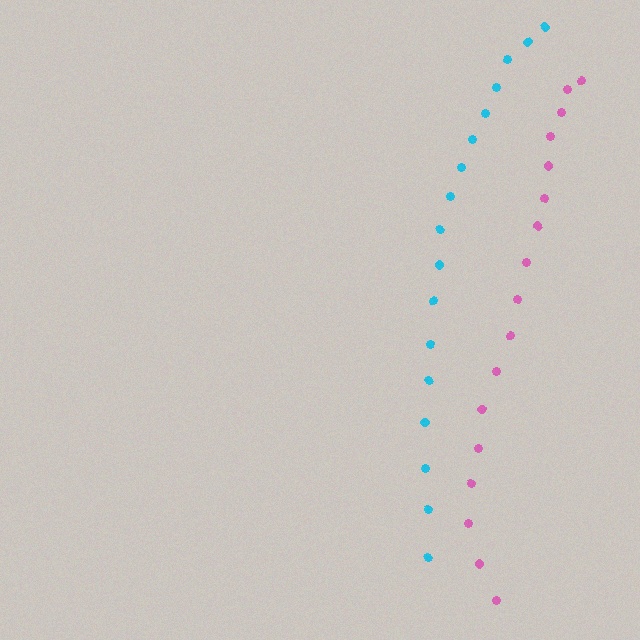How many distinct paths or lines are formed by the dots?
There are 2 distinct paths.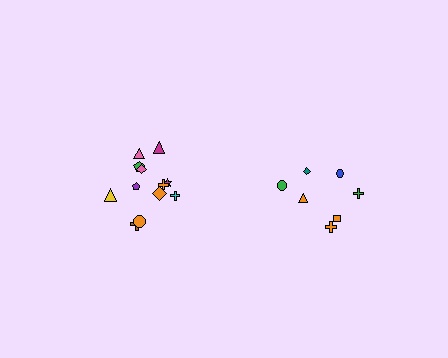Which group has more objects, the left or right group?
The left group.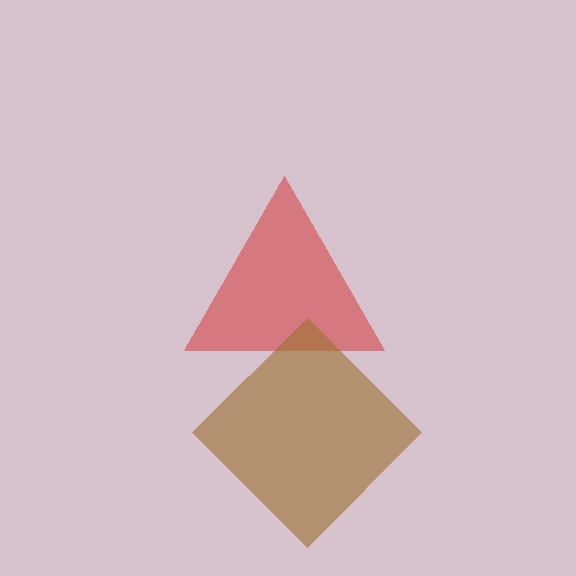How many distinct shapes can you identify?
There are 2 distinct shapes: a red triangle, a brown diamond.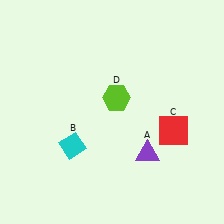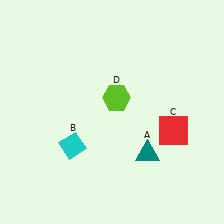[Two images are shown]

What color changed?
The triangle (A) changed from purple in Image 1 to teal in Image 2.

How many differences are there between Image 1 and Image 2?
There is 1 difference between the two images.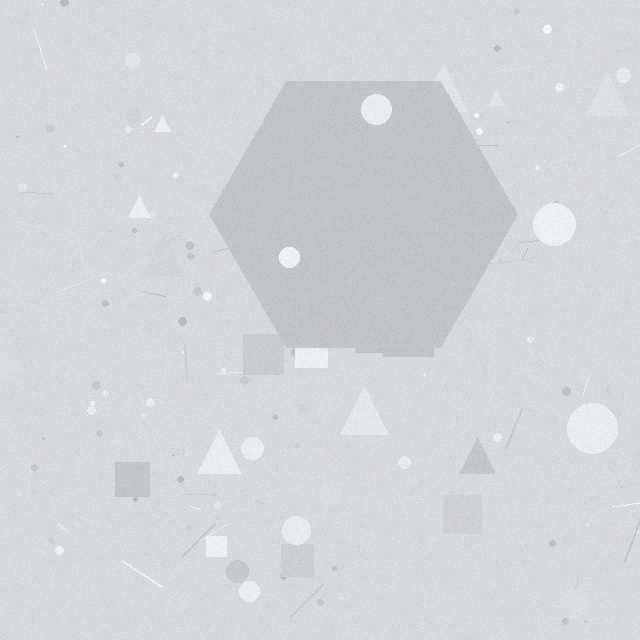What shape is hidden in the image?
A hexagon is hidden in the image.